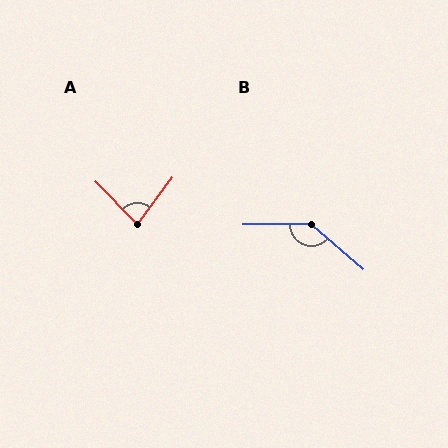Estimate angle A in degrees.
Approximately 82 degrees.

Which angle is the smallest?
A, at approximately 82 degrees.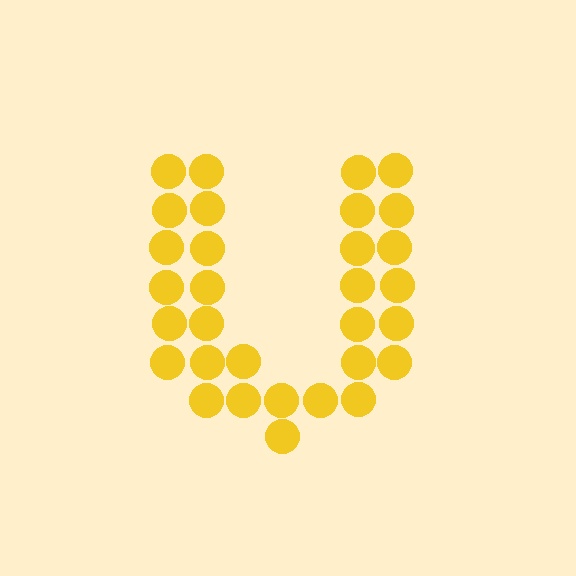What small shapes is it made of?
It is made of small circles.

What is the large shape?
The large shape is the letter U.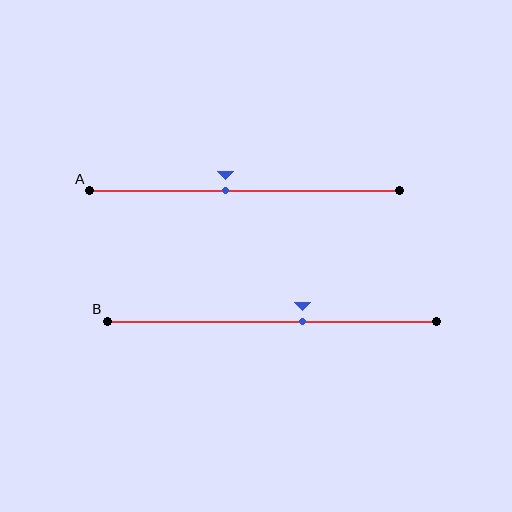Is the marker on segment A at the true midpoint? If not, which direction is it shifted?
No, the marker on segment A is shifted to the left by about 6% of the segment length.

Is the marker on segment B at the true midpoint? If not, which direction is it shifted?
No, the marker on segment B is shifted to the right by about 9% of the segment length.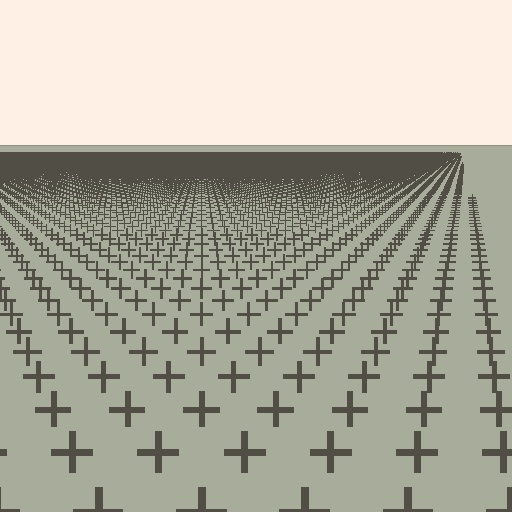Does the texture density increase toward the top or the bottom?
Density increases toward the top.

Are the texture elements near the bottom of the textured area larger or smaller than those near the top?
Larger. Near the bottom, elements are closer to the viewer and appear at a bigger on-screen size.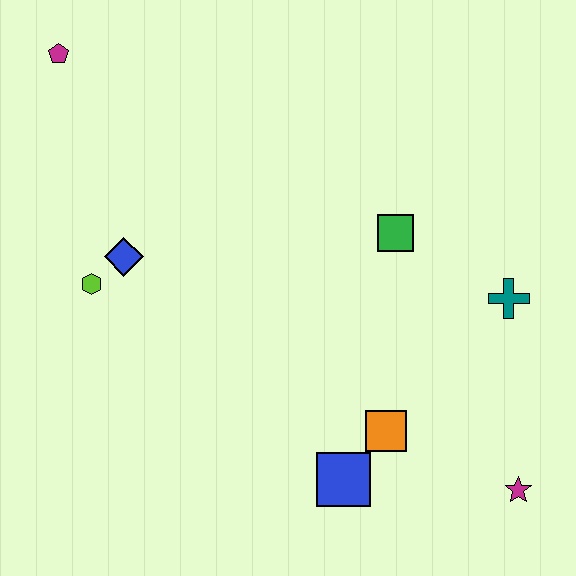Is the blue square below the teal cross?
Yes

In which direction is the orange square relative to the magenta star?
The orange square is to the left of the magenta star.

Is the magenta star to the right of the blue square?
Yes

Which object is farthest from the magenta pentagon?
The magenta star is farthest from the magenta pentagon.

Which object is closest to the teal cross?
The green square is closest to the teal cross.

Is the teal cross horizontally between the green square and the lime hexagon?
No